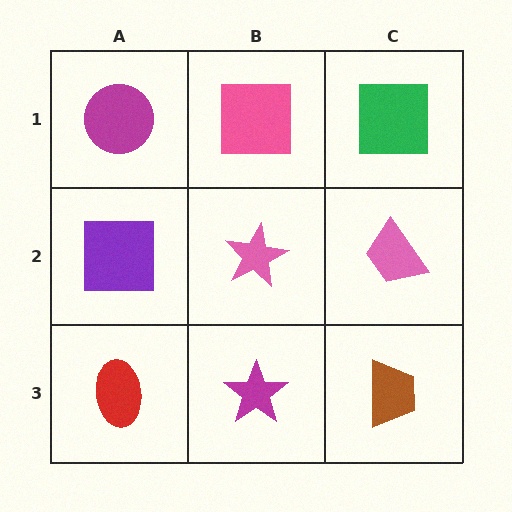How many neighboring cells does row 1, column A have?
2.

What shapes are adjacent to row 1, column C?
A pink trapezoid (row 2, column C), a pink square (row 1, column B).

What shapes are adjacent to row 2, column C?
A green square (row 1, column C), a brown trapezoid (row 3, column C), a pink star (row 2, column B).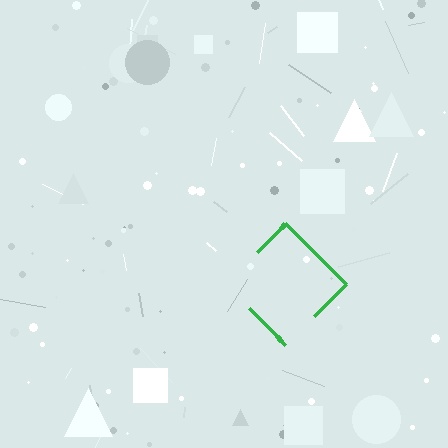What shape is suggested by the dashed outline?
The dashed outline suggests a diamond.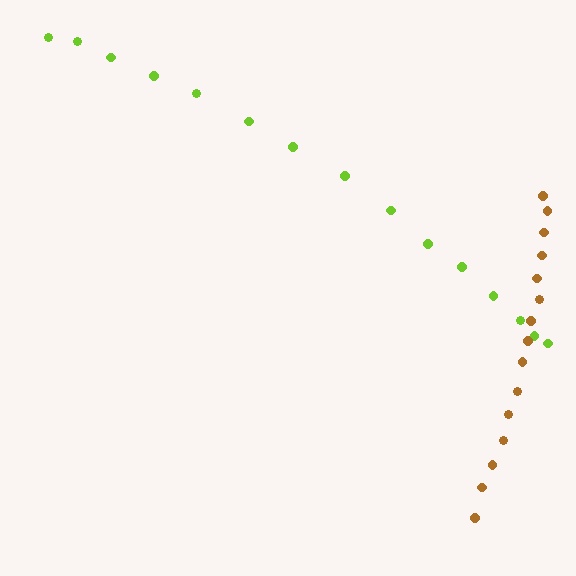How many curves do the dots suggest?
There are 2 distinct paths.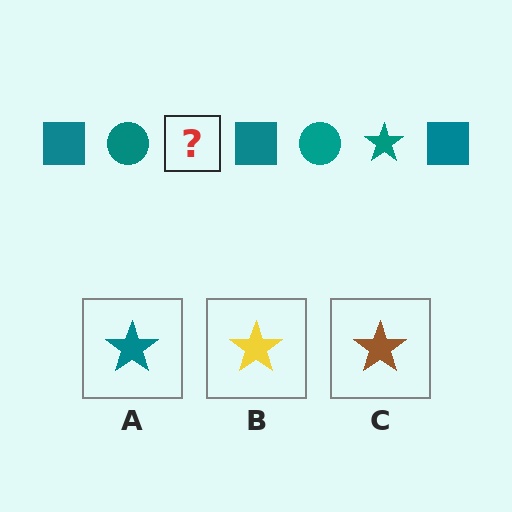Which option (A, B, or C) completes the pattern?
A.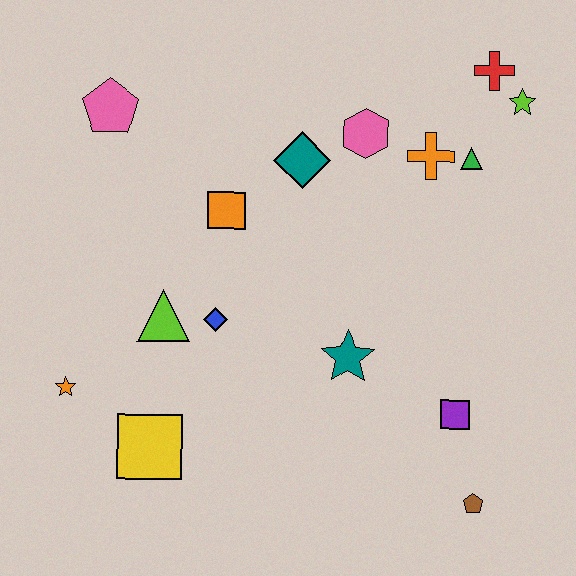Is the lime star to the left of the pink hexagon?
No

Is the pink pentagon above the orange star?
Yes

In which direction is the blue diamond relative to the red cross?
The blue diamond is to the left of the red cross.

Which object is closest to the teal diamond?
The pink hexagon is closest to the teal diamond.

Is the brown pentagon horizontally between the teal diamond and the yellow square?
No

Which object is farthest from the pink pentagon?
The brown pentagon is farthest from the pink pentagon.